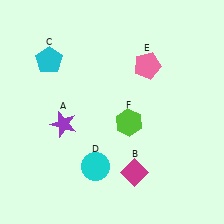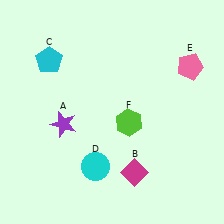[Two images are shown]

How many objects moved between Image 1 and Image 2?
1 object moved between the two images.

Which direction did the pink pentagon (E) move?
The pink pentagon (E) moved right.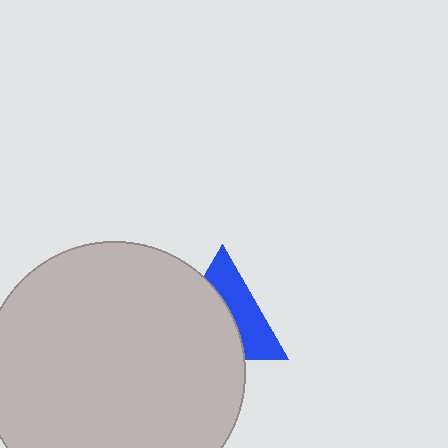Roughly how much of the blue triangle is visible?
A small part of it is visible (roughly 45%).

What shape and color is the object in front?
The object in front is a light gray circle.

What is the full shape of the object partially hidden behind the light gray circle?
The partially hidden object is a blue triangle.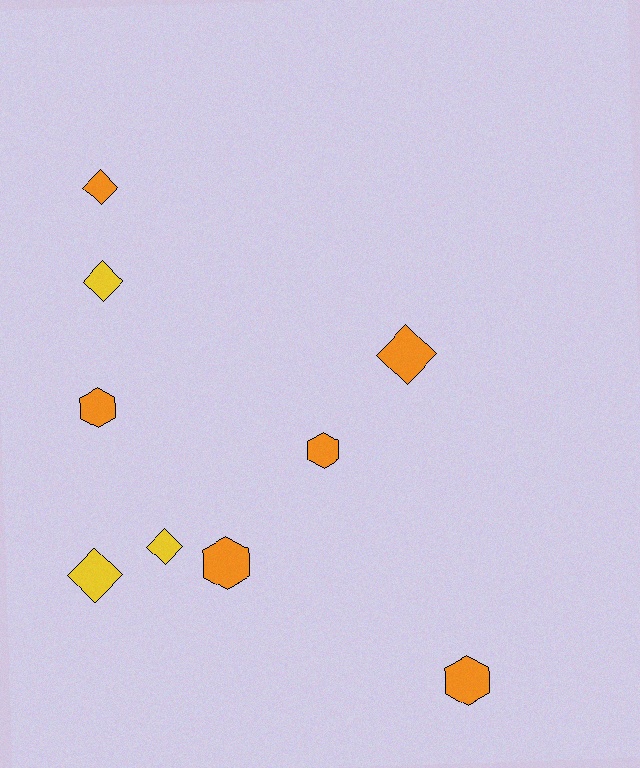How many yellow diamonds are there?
There are 3 yellow diamonds.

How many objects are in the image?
There are 9 objects.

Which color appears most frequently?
Orange, with 6 objects.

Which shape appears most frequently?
Diamond, with 5 objects.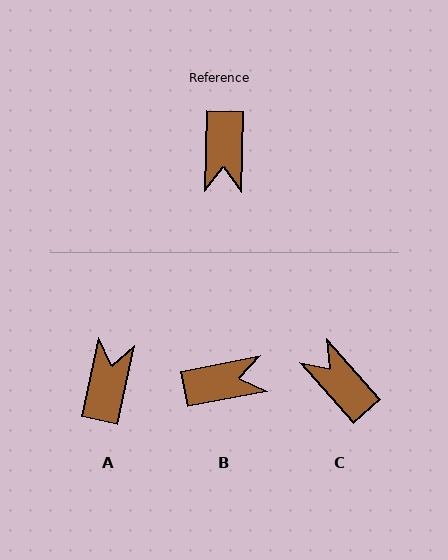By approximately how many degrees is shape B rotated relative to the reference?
Approximately 103 degrees counter-clockwise.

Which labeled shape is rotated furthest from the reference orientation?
A, about 169 degrees away.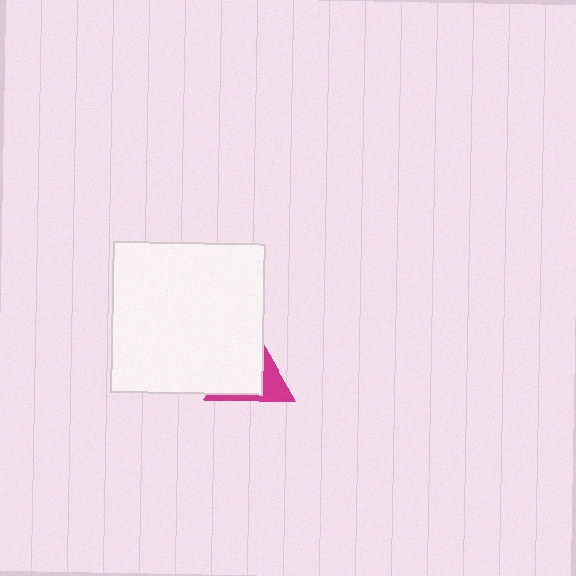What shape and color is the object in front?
The object in front is a white square.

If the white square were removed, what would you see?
You would see the complete magenta triangle.